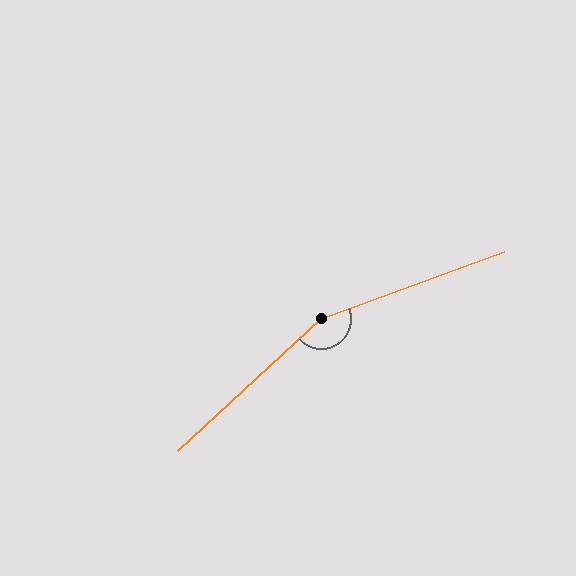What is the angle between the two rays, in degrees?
Approximately 157 degrees.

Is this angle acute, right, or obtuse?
It is obtuse.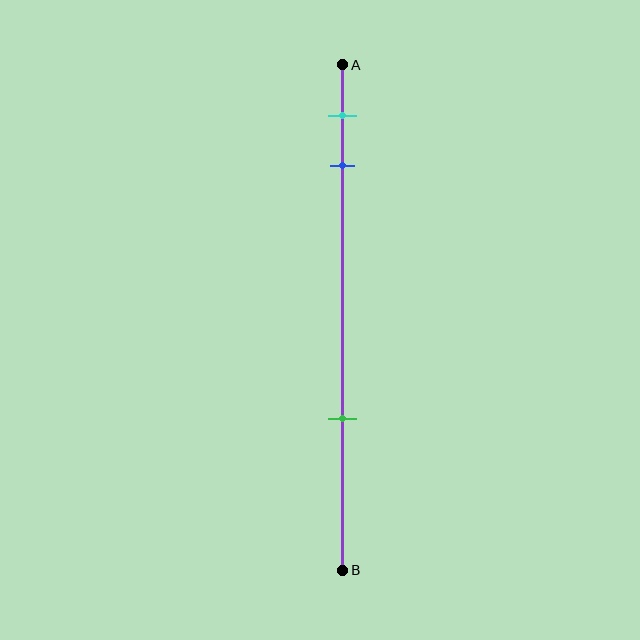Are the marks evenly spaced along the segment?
No, the marks are not evenly spaced.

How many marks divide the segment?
There are 3 marks dividing the segment.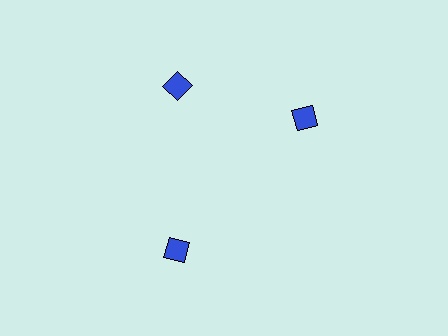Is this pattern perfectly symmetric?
No. The 3 blue diamonds are arranged in a ring, but one element near the 3 o'clock position is rotated out of alignment along the ring, breaking the 3-fold rotational symmetry.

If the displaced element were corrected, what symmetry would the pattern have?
It would have 3-fold rotational symmetry — the pattern would map onto itself every 120 degrees.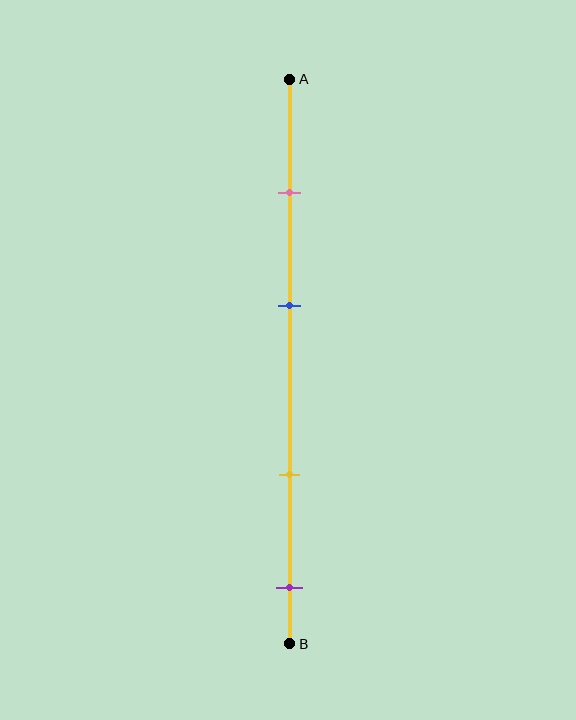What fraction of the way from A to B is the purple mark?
The purple mark is approximately 90% (0.9) of the way from A to B.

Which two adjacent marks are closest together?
The pink and blue marks are the closest adjacent pair.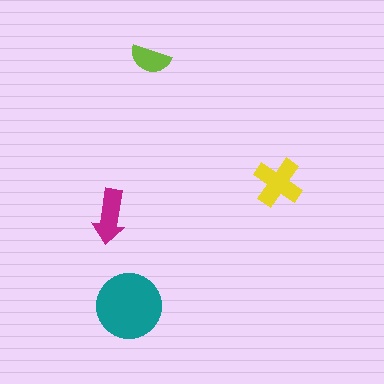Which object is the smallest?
The lime semicircle.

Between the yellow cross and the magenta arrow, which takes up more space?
The yellow cross.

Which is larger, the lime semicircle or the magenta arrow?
The magenta arrow.